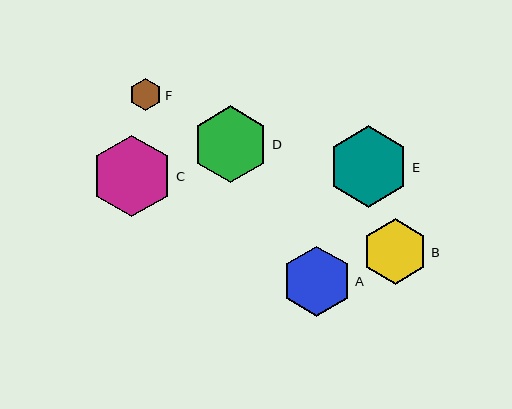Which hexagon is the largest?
Hexagon E is the largest with a size of approximately 82 pixels.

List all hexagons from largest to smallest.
From largest to smallest: E, C, D, A, B, F.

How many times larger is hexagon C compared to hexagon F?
Hexagon C is approximately 2.5 times the size of hexagon F.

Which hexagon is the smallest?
Hexagon F is the smallest with a size of approximately 32 pixels.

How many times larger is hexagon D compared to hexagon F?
Hexagon D is approximately 2.4 times the size of hexagon F.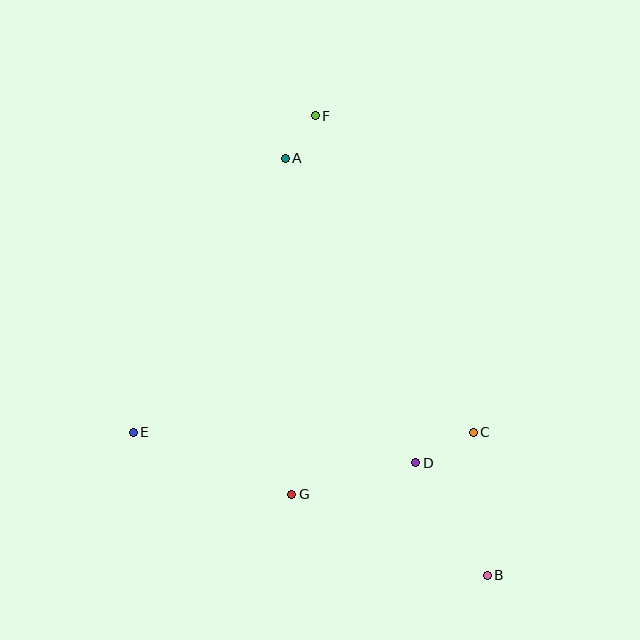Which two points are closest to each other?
Points A and F are closest to each other.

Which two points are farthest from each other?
Points B and F are farthest from each other.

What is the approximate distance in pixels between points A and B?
The distance between A and B is approximately 463 pixels.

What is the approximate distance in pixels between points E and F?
The distance between E and F is approximately 365 pixels.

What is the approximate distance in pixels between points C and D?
The distance between C and D is approximately 65 pixels.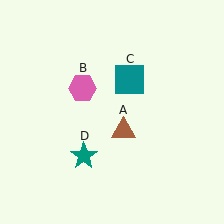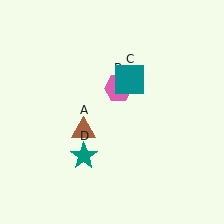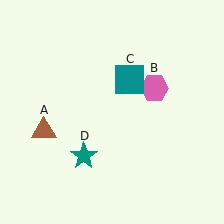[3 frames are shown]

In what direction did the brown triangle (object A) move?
The brown triangle (object A) moved left.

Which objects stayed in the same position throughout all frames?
Teal square (object C) and teal star (object D) remained stationary.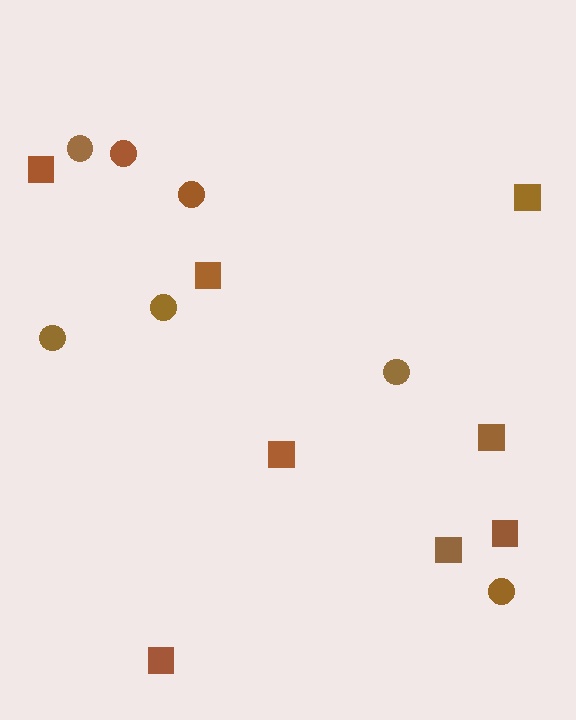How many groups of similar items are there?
There are 2 groups: one group of squares (8) and one group of circles (7).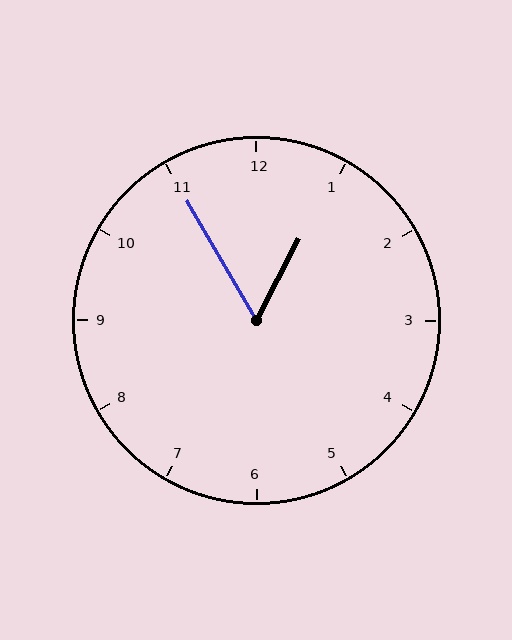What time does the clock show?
12:55.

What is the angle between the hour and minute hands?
Approximately 58 degrees.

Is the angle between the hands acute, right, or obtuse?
It is acute.